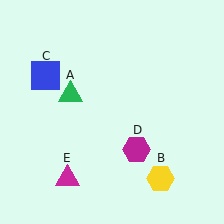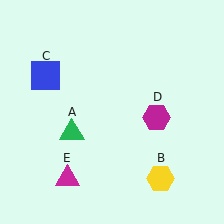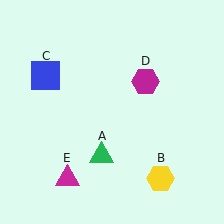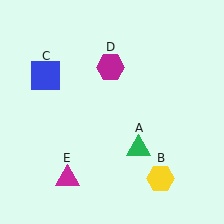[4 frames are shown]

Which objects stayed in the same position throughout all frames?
Yellow hexagon (object B) and blue square (object C) and magenta triangle (object E) remained stationary.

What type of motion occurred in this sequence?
The green triangle (object A), magenta hexagon (object D) rotated counterclockwise around the center of the scene.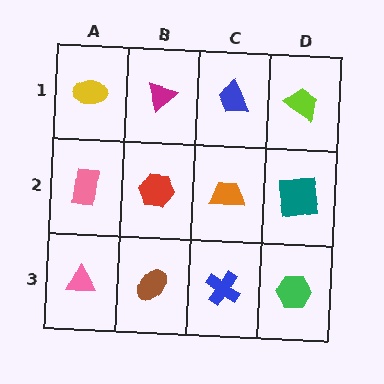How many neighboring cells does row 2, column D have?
3.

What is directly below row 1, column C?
An orange trapezoid.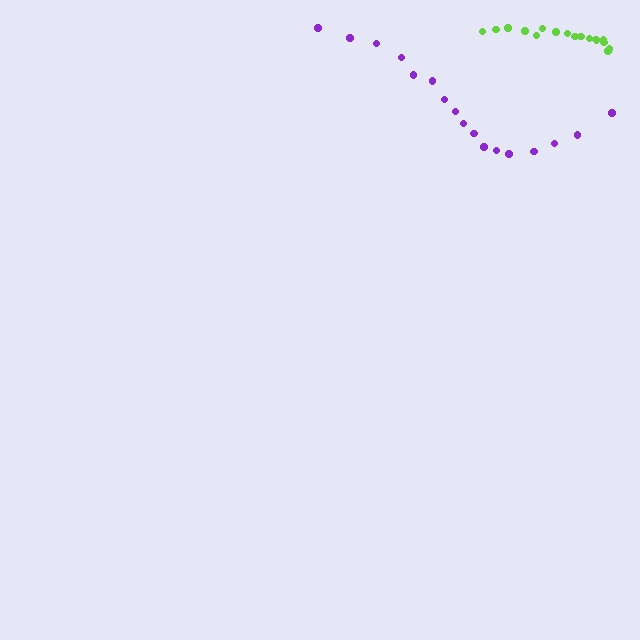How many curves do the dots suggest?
There are 2 distinct paths.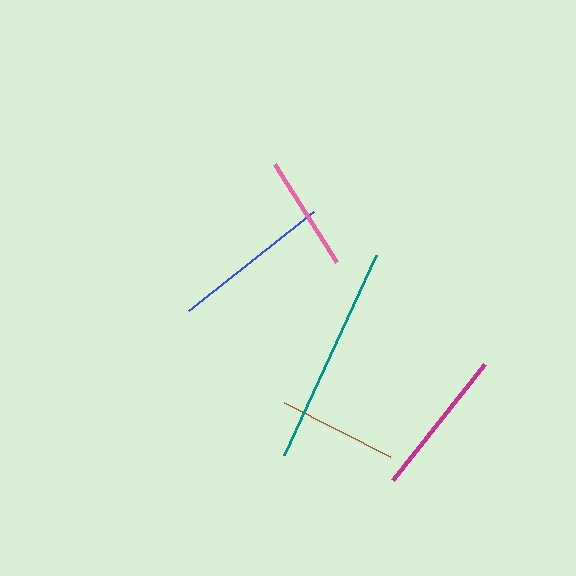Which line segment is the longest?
The teal line is the longest at approximately 220 pixels.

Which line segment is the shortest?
The pink line is the shortest at approximately 116 pixels.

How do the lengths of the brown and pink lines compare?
The brown and pink lines are approximately the same length.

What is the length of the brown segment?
The brown segment is approximately 119 pixels long.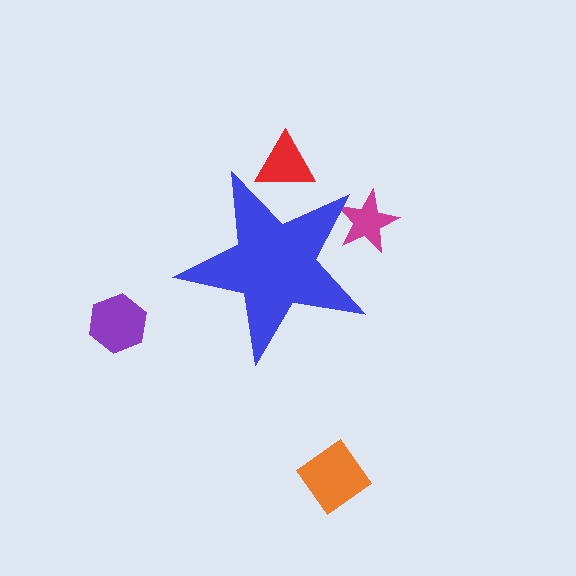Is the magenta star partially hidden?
Yes, the magenta star is partially hidden behind the blue star.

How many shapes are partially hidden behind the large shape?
2 shapes are partially hidden.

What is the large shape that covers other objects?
A blue star.